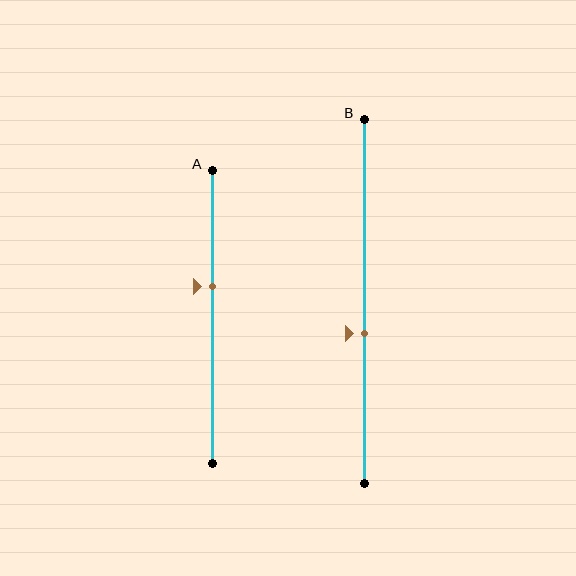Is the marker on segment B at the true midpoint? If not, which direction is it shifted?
No, the marker on segment B is shifted downward by about 9% of the segment length.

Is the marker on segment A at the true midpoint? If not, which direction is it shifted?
No, the marker on segment A is shifted upward by about 10% of the segment length.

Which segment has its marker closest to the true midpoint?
Segment B has its marker closest to the true midpoint.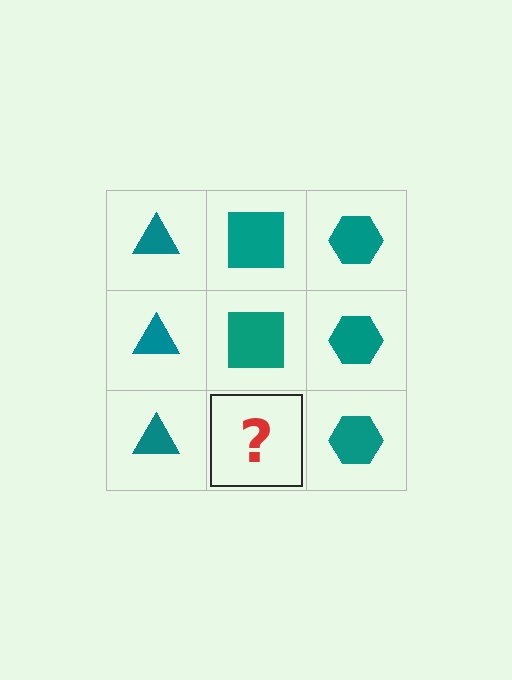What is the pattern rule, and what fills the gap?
The rule is that each column has a consistent shape. The gap should be filled with a teal square.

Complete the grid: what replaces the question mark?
The question mark should be replaced with a teal square.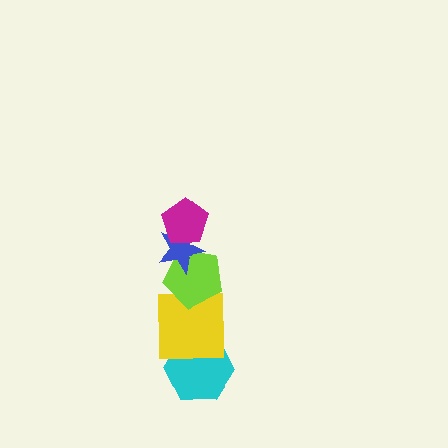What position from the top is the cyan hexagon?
The cyan hexagon is 5th from the top.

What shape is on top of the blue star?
The magenta pentagon is on top of the blue star.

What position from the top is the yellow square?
The yellow square is 4th from the top.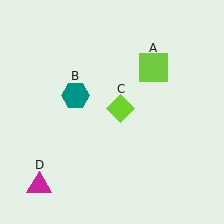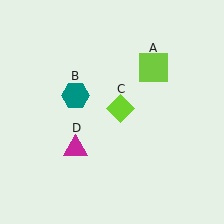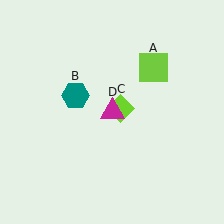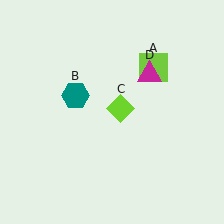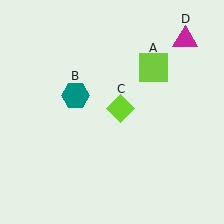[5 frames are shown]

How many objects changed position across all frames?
1 object changed position: magenta triangle (object D).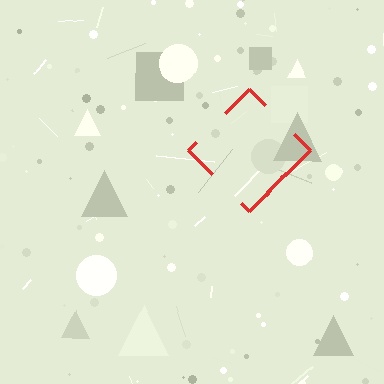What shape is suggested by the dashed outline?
The dashed outline suggests a diamond.